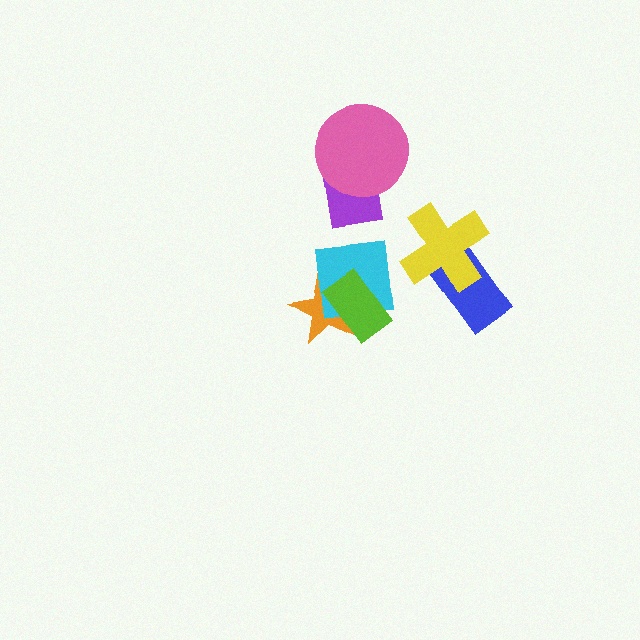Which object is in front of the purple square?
The pink circle is in front of the purple square.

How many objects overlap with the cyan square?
2 objects overlap with the cyan square.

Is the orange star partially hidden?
Yes, it is partially covered by another shape.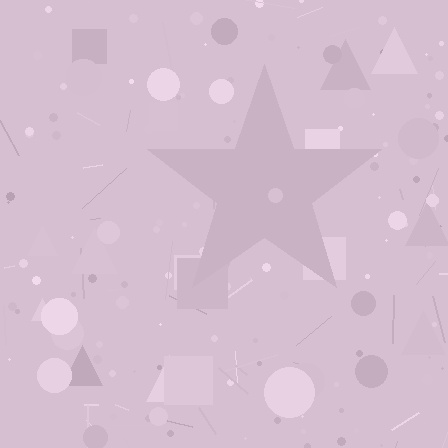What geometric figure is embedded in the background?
A star is embedded in the background.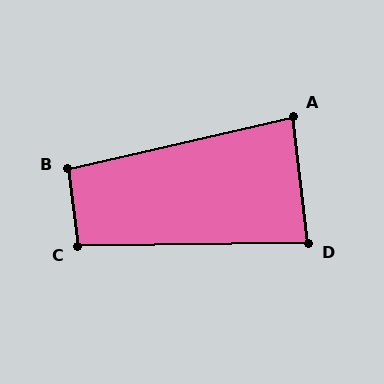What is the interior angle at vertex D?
Approximately 84 degrees (acute).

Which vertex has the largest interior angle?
C, at approximately 97 degrees.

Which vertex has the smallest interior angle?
A, at approximately 83 degrees.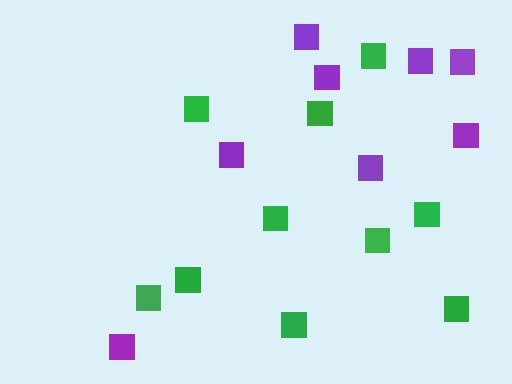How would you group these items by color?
There are 2 groups: one group of green squares (10) and one group of purple squares (8).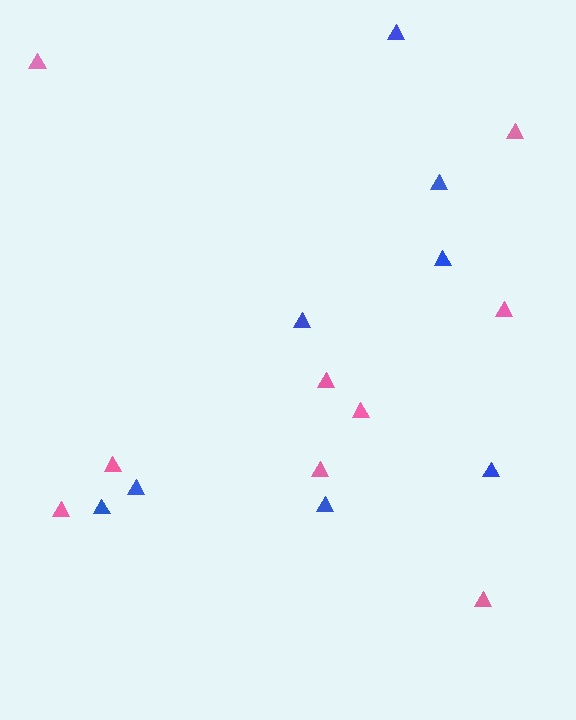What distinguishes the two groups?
There are 2 groups: one group of blue triangles (8) and one group of pink triangles (9).